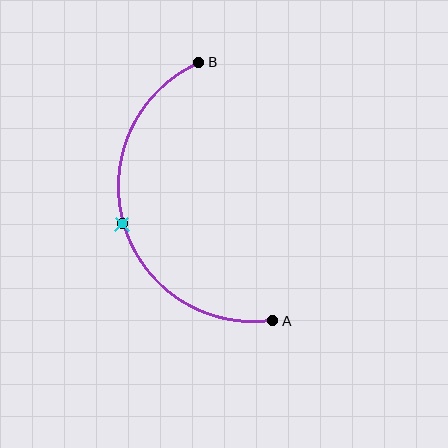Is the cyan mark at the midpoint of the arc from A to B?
Yes. The cyan mark lies on the arc at equal arc-length from both A and B — it is the arc midpoint.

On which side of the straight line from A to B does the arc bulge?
The arc bulges to the left of the straight line connecting A and B.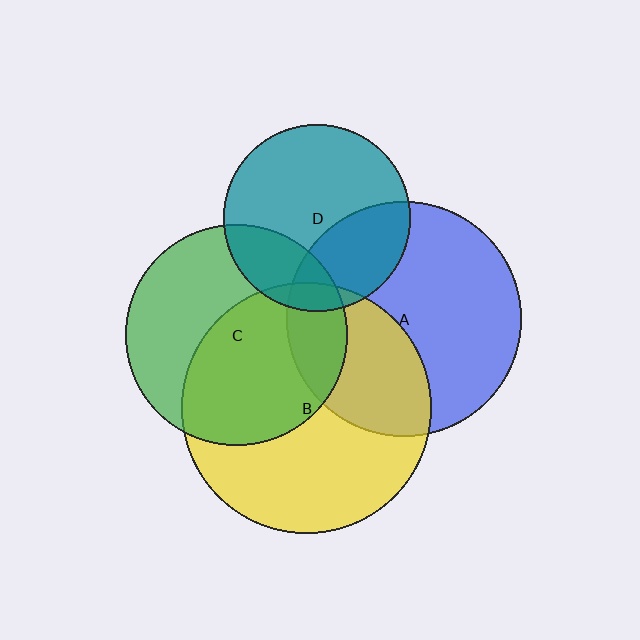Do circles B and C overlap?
Yes.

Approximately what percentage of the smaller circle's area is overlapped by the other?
Approximately 55%.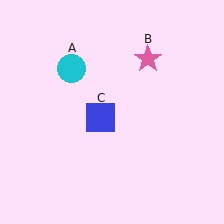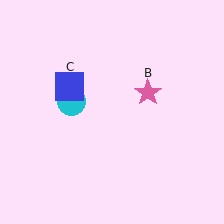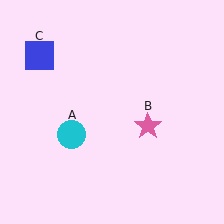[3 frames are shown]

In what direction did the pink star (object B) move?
The pink star (object B) moved down.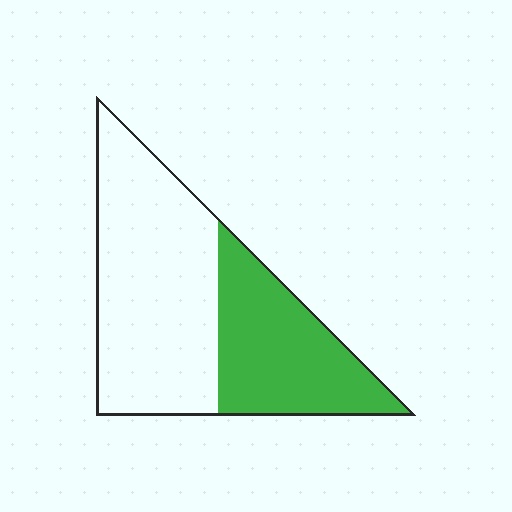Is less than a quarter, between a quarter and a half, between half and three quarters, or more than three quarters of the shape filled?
Between a quarter and a half.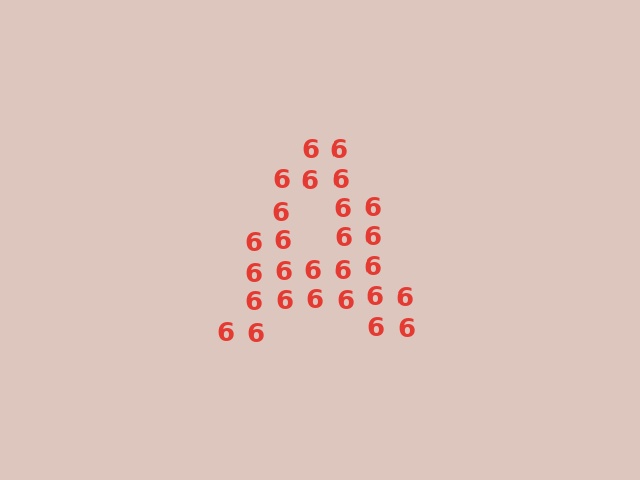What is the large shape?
The large shape is the letter A.